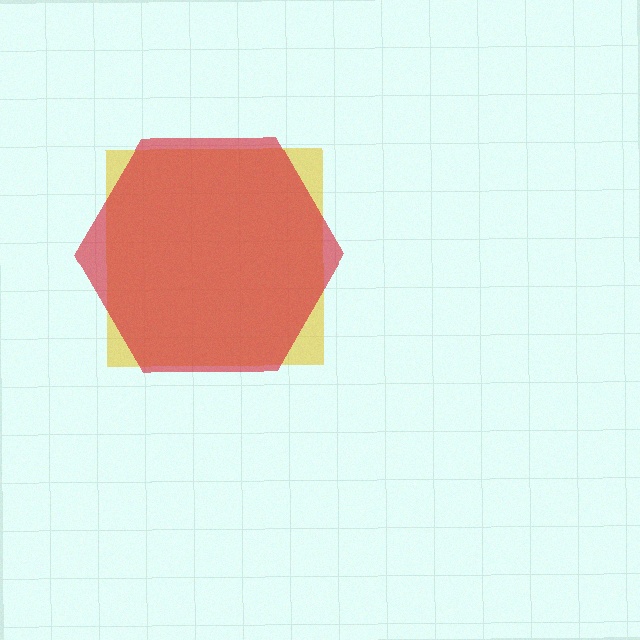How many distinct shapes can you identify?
There are 2 distinct shapes: a yellow square, a red hexagon.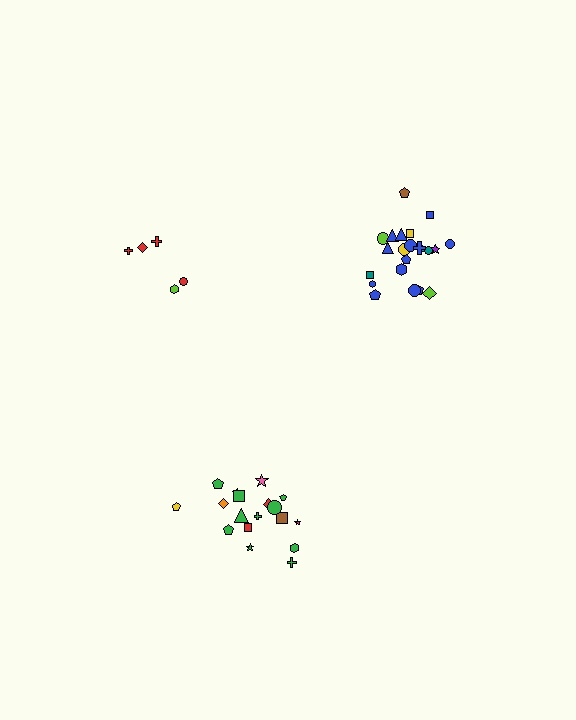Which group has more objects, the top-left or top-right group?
The top-right group.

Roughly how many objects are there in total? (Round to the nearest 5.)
Roughly 45 objects in total.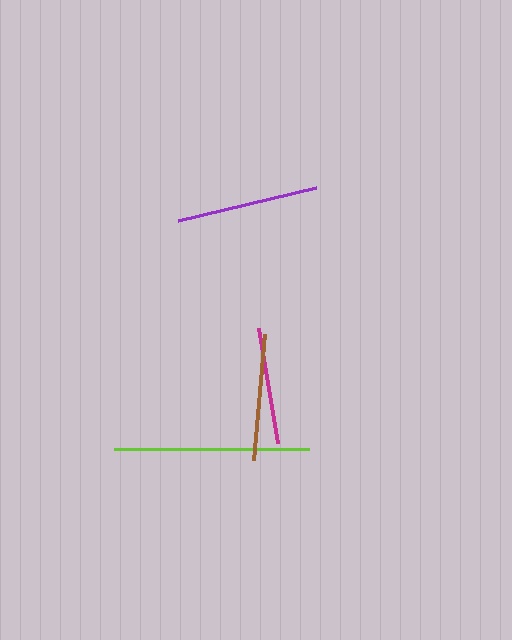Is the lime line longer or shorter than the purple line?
The lime line is longer than the purple line.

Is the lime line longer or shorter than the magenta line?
The lime line is longer than the magenta line.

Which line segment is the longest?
The lime line is the longest at approximately 195 pixels.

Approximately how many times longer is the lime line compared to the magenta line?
The lime line is approximately 1.7 times the length of the magenta line.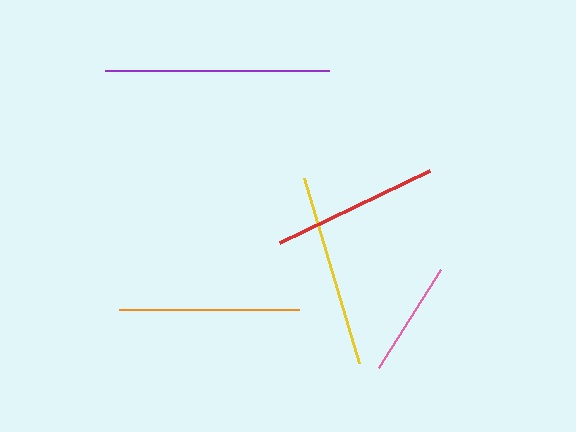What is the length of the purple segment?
The purple segment is approximately 225 pixels long.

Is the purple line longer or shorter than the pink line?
The purple line is longer than the pink line.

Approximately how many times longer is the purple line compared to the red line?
The purple line is approximately 1.3 times the length of the red line.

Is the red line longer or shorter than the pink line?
The red line is longer than the pink line.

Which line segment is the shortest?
The pink line is the shortest at approximately 116 pixels.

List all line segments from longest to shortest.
From longest to shortest: purple, yellow, orange, red, pink.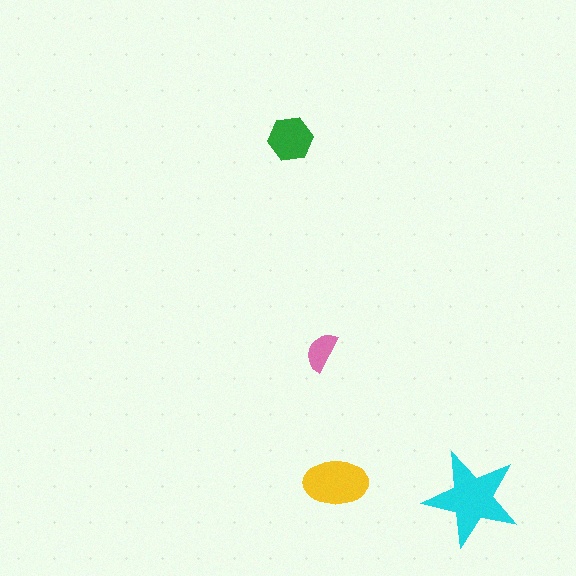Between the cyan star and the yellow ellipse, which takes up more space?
The cyan star.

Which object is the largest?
The cyan star.